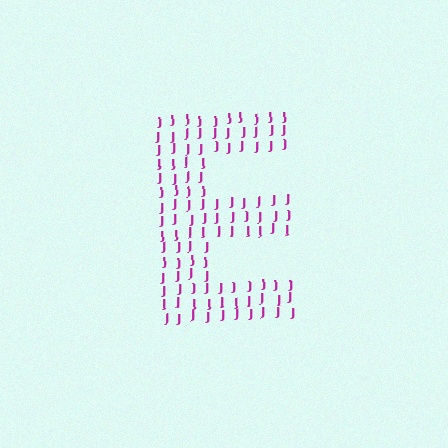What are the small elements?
The small elements are letter J's.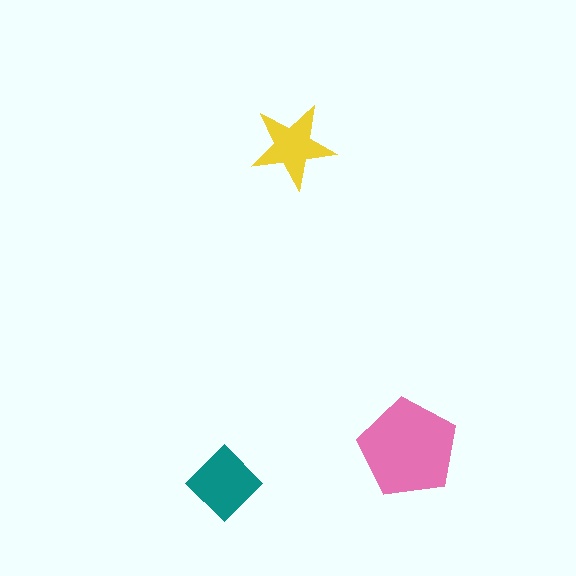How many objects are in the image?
There are 3 objects in the image.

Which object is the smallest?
The yellow star.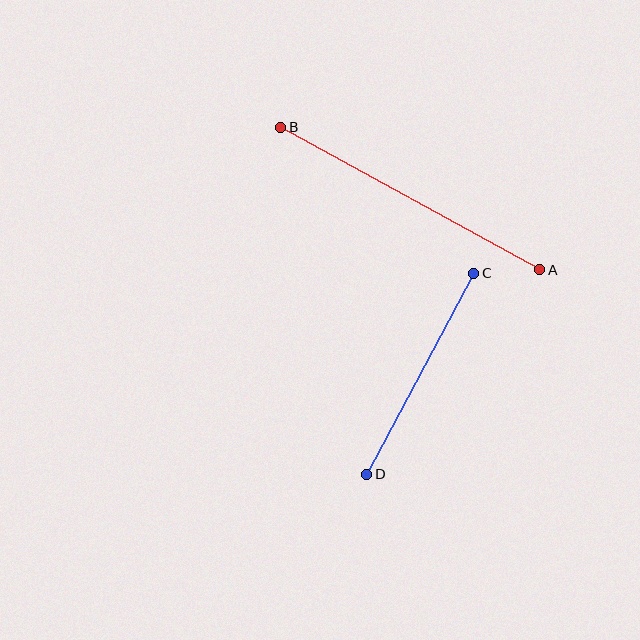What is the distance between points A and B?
The distance is approximately 296 pixels.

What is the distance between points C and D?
The distance is approximately 228 pixels.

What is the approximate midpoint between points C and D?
The midpoint is at approximately (420, 374) pixels.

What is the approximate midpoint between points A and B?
The midpoint is at approximately (410, 198) pixels.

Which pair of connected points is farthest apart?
Points A and B are farthest apart.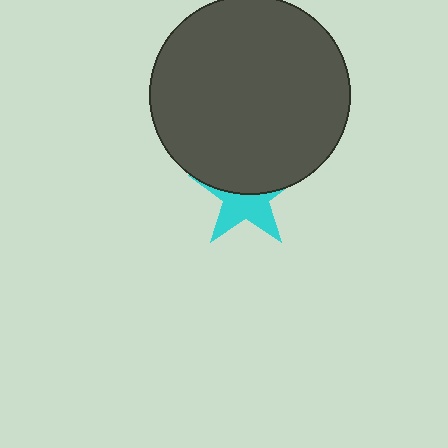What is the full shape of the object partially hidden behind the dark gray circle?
The partially hidden object is a cyan star.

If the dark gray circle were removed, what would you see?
You would see the complete cyan star.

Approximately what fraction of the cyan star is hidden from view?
Roughly 50% of the cyan star is hidden behind the dark gray circle.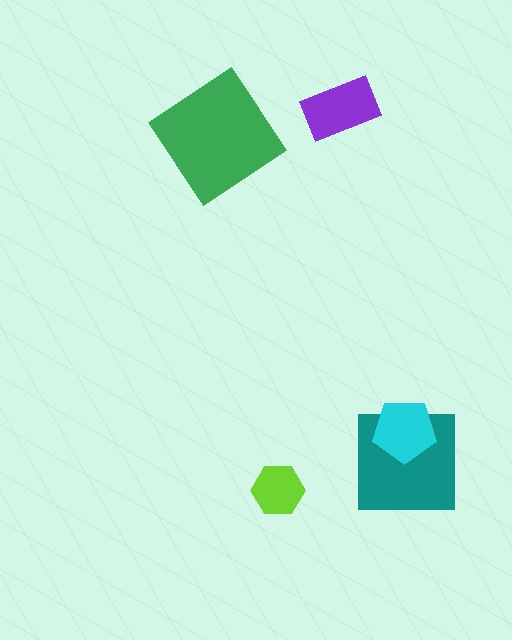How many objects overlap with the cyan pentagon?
1 object overlaps with the cyan pentagon.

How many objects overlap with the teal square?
1 object overlaps with the teal square.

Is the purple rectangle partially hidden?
No, no other shape covers it.